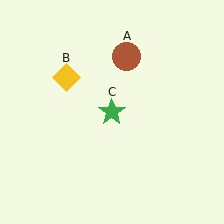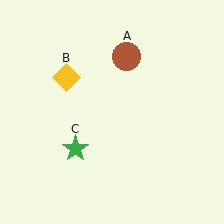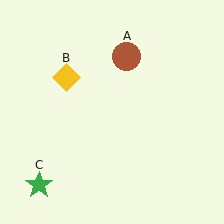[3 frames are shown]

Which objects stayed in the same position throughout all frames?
Brown circle (object A) and yellow diamond (object B) remained stationary.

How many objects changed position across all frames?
1 object changed position: green star (object C).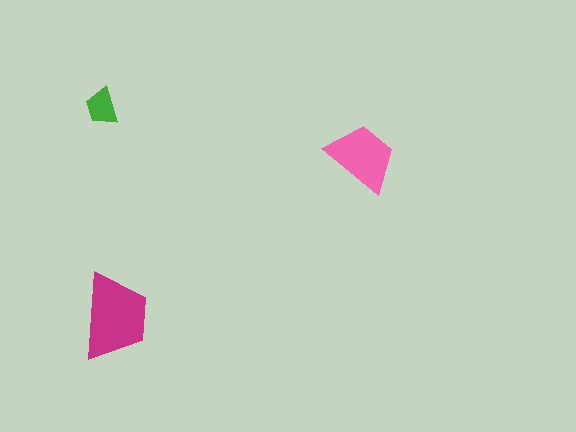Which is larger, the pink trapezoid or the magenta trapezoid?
The magenta one.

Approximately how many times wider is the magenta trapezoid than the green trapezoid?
About 2.5 times wider.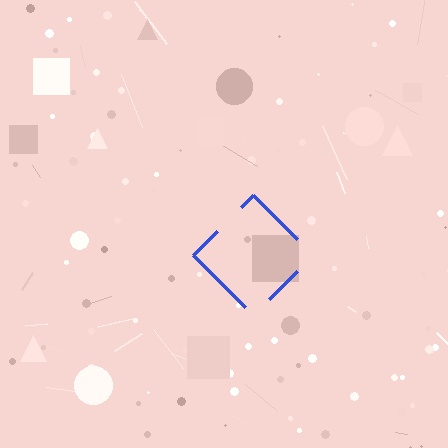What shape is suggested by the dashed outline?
The dashed outline suggests a diamond.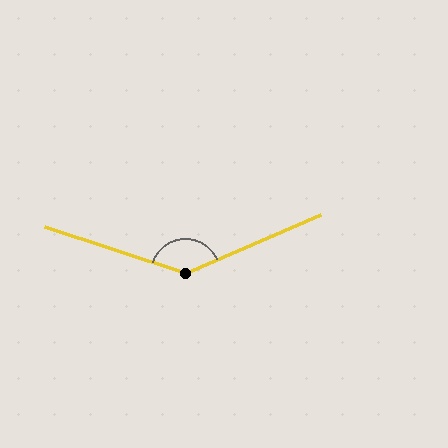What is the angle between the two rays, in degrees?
Approximately 139 degrees.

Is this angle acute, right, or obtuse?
It is obtuse.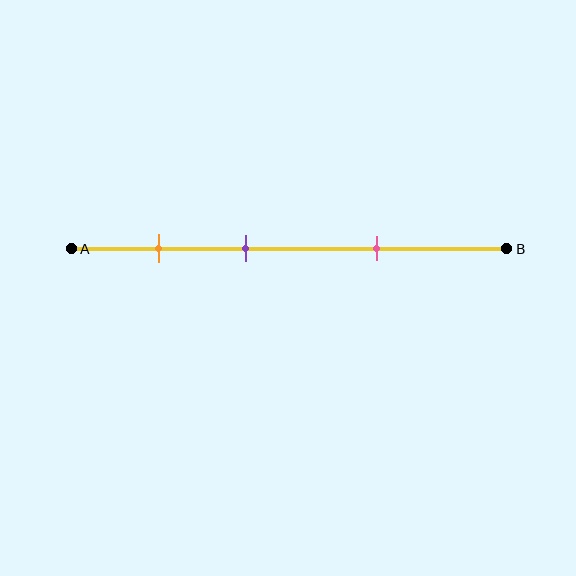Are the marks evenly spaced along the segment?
Yes, the marks are approximately evenly spaced.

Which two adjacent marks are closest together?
The orange and purple marks are the closest adjacent pair.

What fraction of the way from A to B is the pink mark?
The pink mark is approximately 70% (0.7) of the way from A to B.